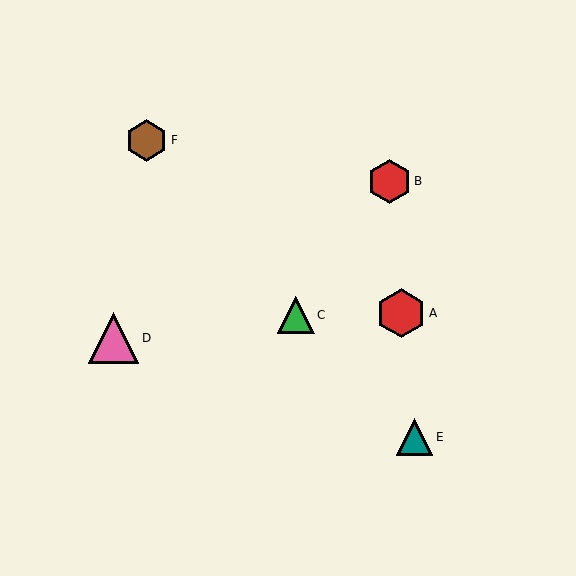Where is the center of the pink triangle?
The center of the pink triangle is at (113, 338).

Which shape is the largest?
The pink triangle (labeled D) is the largest.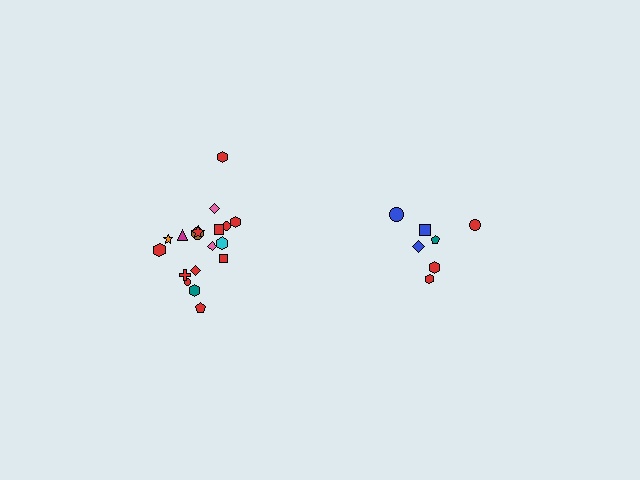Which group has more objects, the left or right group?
The left group.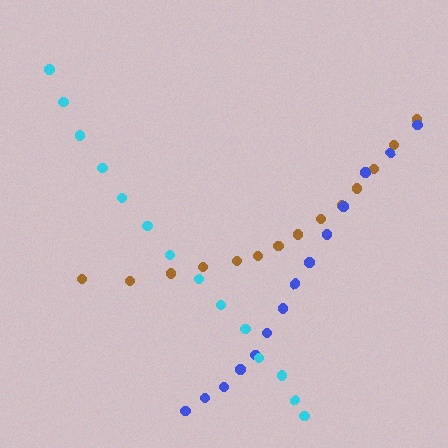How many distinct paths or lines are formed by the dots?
There are 3 distinct paths.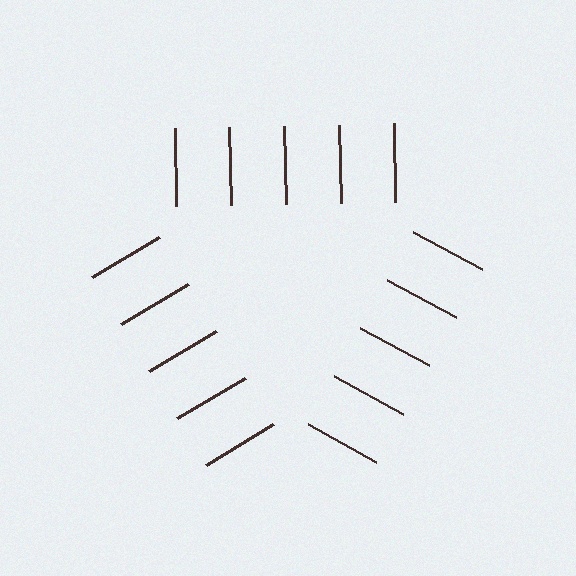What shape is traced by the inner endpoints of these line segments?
An illusory triangle — the line segments terminate on its edges but no continuous stroke is drawn.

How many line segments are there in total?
15 — 5 along each of the 3 edges.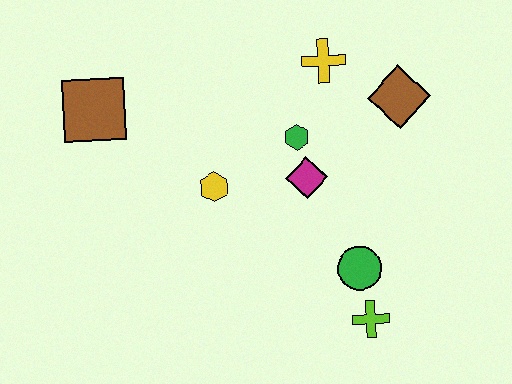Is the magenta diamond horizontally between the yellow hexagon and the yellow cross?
Yes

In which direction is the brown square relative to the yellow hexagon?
The brown square is to the left of the yellow hexagon.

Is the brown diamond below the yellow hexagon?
No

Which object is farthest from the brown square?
The lime cross is farthest from the brown square.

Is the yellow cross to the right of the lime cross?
No